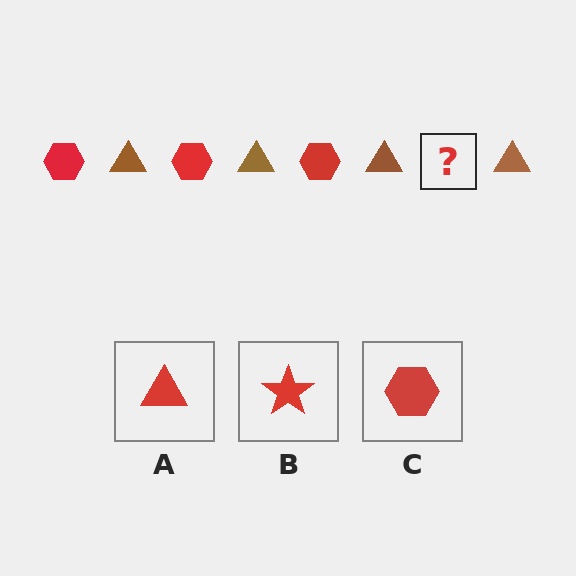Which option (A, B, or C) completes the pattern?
C.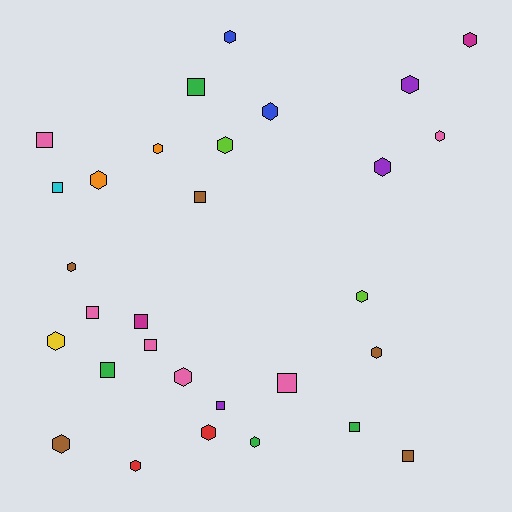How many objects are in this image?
There are 30 objects.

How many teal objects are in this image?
There are no teal objects.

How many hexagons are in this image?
There are 18 hexagons.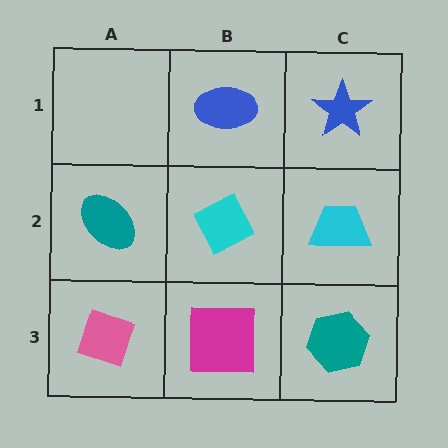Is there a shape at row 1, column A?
No, that cell is empty.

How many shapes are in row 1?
2 shapes.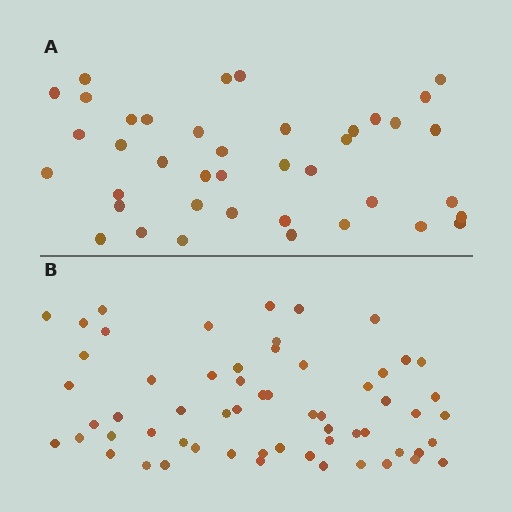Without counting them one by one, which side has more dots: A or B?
Region B (the bottom region) has more dots.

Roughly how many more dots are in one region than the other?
Region B has approximately 20 more dots than region A.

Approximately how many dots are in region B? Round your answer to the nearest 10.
About 60 dots.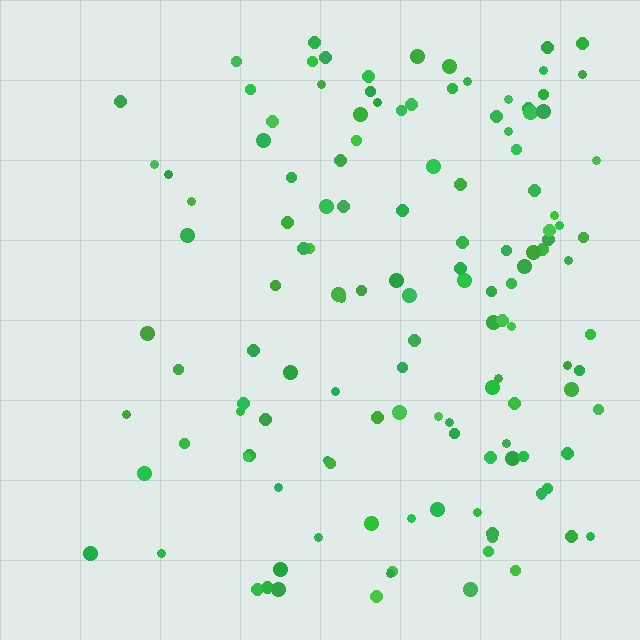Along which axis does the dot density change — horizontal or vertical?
Horizontal.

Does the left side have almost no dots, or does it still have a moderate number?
Still a moderate number, just noticeably fewer than the right.